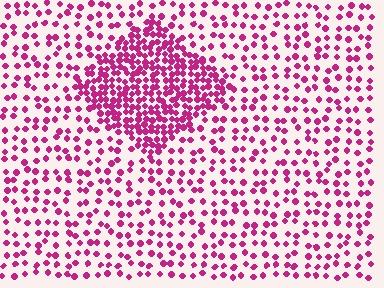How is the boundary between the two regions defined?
The boundary is defined by a change in element density (approximately 2.6x ratio). All elements are the same color, size, and shape.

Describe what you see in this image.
The image contains small magenta elements arranged at two different densities. A diamond-shaped region is visible where the elements are more densely packed than the surrounding area.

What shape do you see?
I see a diamond.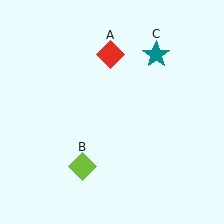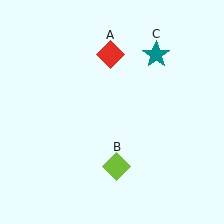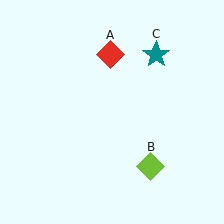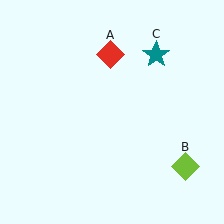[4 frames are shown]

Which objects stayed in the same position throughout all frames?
Red diamond (object A) and teal star (object C) remained stationary.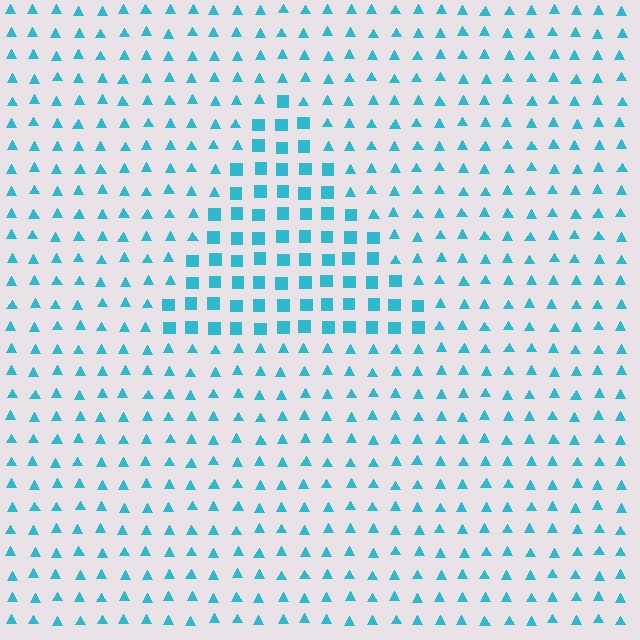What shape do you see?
I see a triangle.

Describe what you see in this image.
The image is filled with small cyan elements arranged in a uniform grid. A triangle-shaped region contains squares, while the surrounding area contains triangles. The boundary is defined purely by the change in element shape.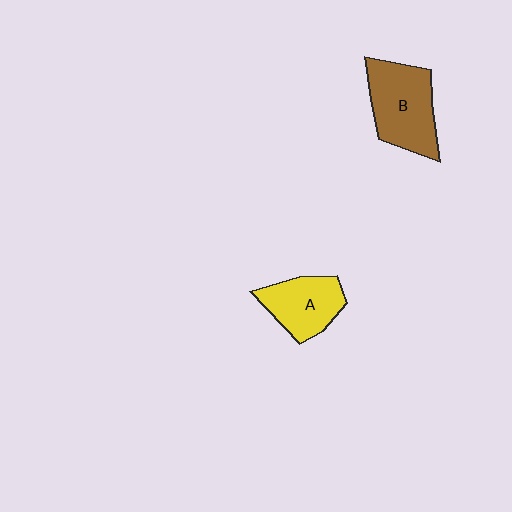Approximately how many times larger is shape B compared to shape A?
Approximately 1.3 times.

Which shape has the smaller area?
Shape A (yellow).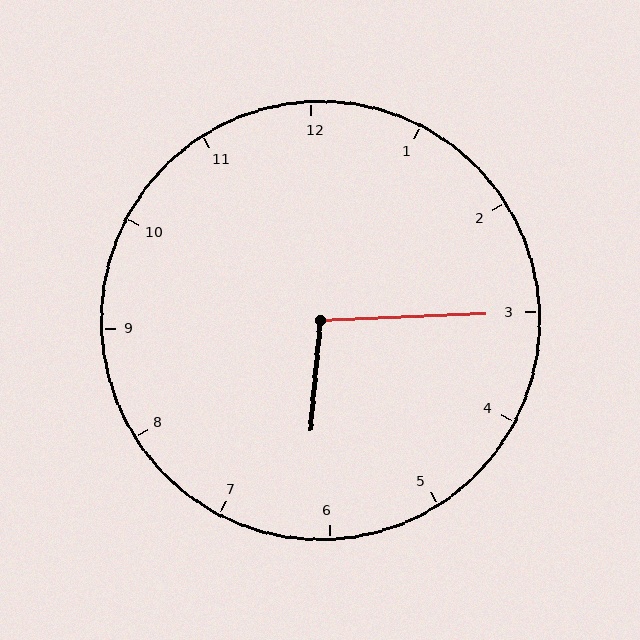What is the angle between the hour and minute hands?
Approximately 98 degrees.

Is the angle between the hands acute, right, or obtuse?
It is obtuse.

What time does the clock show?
6:15.